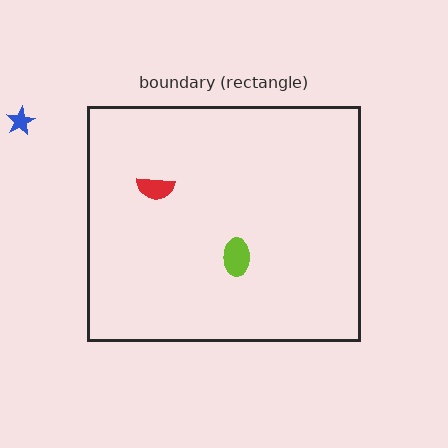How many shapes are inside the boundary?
2 inside, 1 outside.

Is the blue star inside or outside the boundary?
Outside.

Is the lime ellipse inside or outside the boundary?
Inside.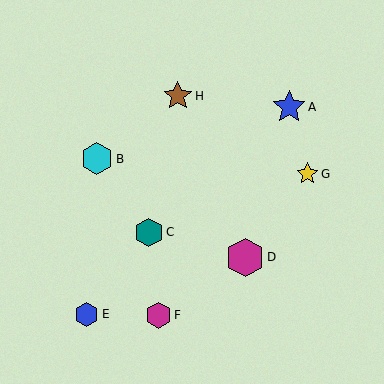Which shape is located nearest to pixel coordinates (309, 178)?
The yellow star (labeled G) at (307, 174) is nearest to that location.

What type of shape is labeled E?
Shape E is a blue hexagon.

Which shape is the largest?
The magenta hexagon (labeled D) is the largest.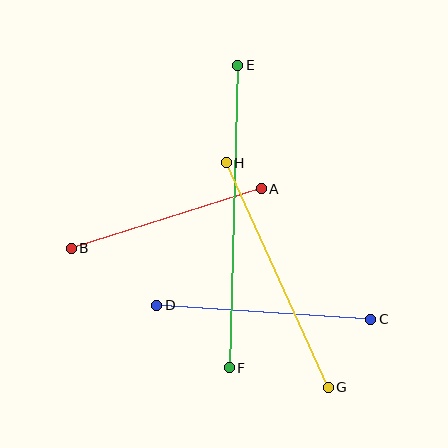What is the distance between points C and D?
The distance is approximately 215 pixels.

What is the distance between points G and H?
The distance is approximately 246 pixels.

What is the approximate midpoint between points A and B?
The midpoint is at approximately (166, 219) pixels.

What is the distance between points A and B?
The distance is approximately 199 pixels.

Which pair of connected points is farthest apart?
Points E and F are farthest apart.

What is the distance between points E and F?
The distance is approximately 303 pixels.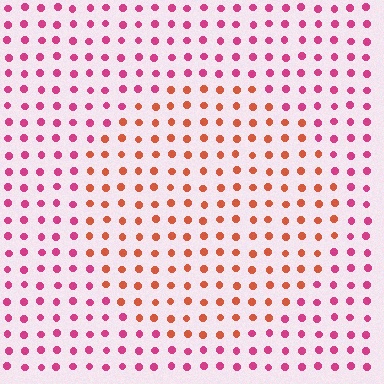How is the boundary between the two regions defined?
The boundary is defined purely by a slight shift in hue (about 42 degrees). Spacing, size, and orientation are identical on both sides.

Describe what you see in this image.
The image is filled with small magenta elements in a uniform arrangement. A circle-shaped region is visible where the elements are tinted to a slightly different hue, forming a subtle color boundary.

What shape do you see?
I see a circle.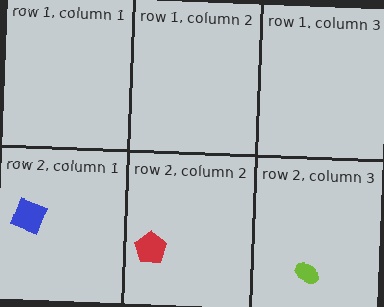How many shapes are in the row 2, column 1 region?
1.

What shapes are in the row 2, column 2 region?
The red pentagon.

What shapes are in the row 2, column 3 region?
The lime ellipse.